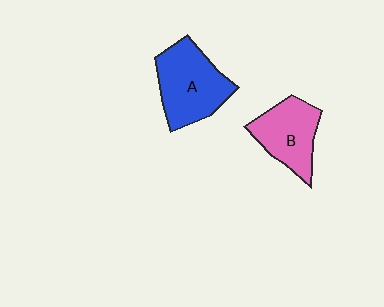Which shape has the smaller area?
Shape B (pink).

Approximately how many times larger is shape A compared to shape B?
Approximately 1.2 times.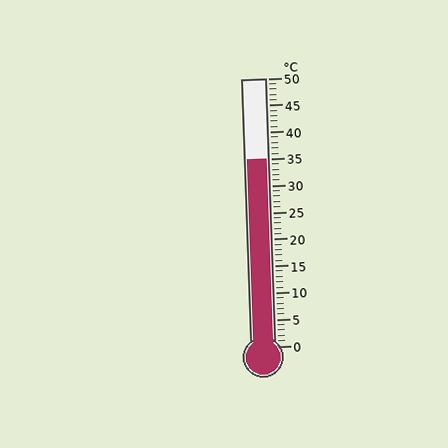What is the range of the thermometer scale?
The thermometer scale ranges from 0°C to 50°C.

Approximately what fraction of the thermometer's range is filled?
The thermometer is filled to approximately 70% of its range.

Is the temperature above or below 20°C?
The temperature is above 20°C.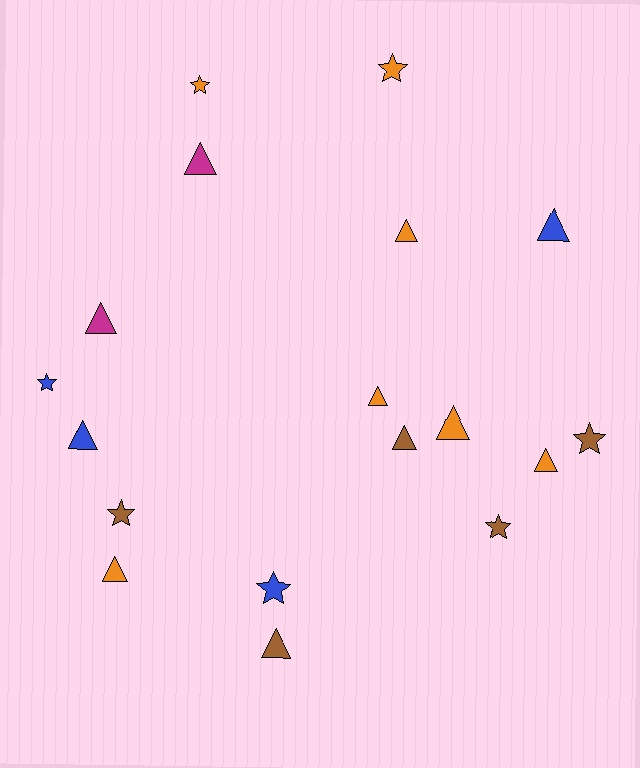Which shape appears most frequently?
Triangle, with 11 objects.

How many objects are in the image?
There are 18 objects.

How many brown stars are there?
There are 3 brown stars.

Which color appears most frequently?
Orange, with 7 objects.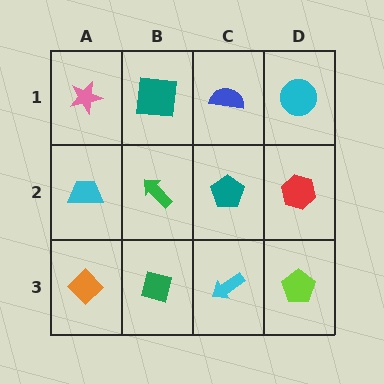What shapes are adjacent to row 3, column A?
A cyan trapezoid (row 2, column A), a green diamond (row 3, column B).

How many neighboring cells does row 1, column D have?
2.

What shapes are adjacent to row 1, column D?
A red hexagon (row 2, column D), a blue semicircle (row 1, column C).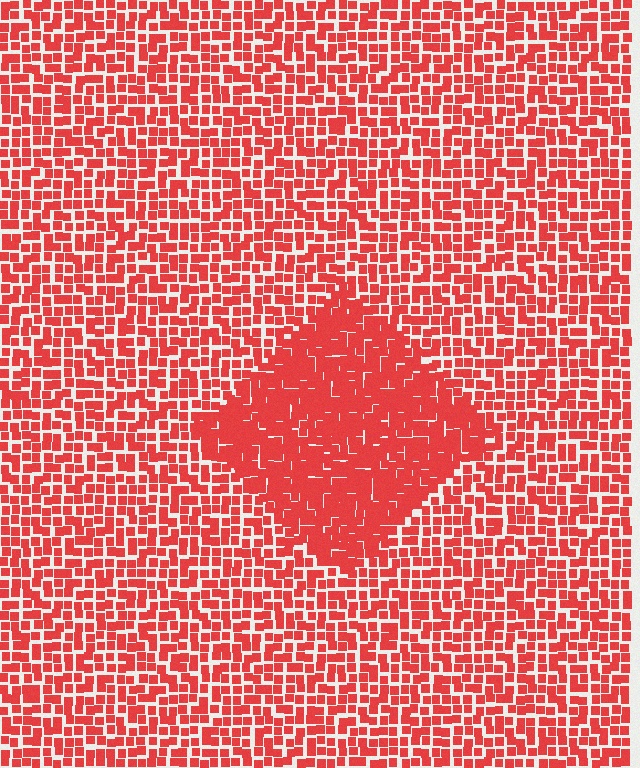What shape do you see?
I see a diamond.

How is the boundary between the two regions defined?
The boundary is defined by a change in element density (approximately 1.7x ratio). All elements are the same color, size, and shape.